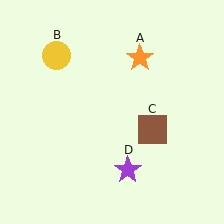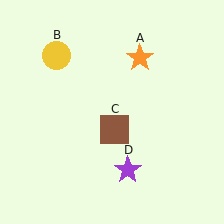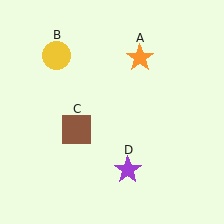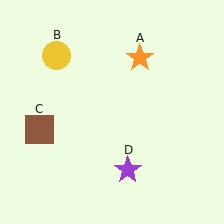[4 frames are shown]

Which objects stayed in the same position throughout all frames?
Orange star (object A) and yellow circle (object B) and purple star (object D) remained stationary.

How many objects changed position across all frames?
1 object changed position: brown square (object C).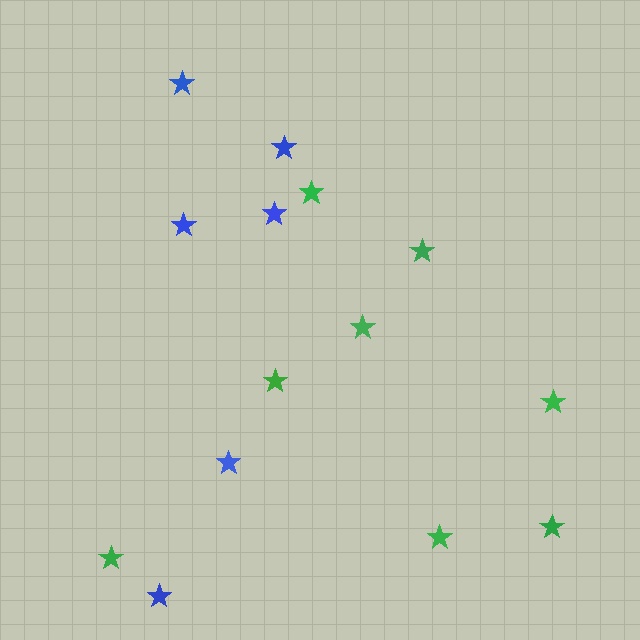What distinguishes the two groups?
There are 2 groups: one group of blue stars (6) and one group of green stars (8).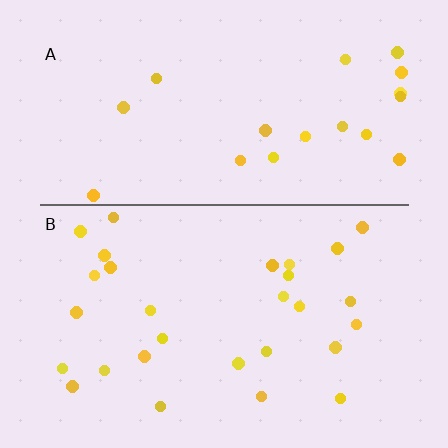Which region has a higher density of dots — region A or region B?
B (the bottom).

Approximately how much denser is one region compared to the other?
Approximately 1.4× — region B over region A.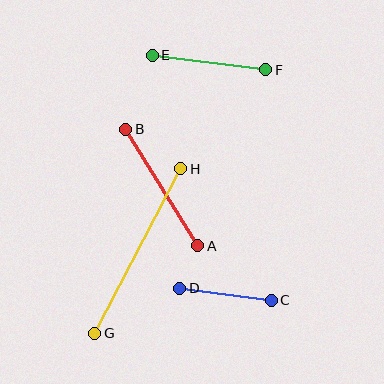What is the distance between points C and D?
The distance is approximately 92 pixels.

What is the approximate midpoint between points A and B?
The midpoint is at approximately (162, 188) pixels.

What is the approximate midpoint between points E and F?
The midpoint is at approximately (209, 63) pixels.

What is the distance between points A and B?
The distance is approximately 137 pixels.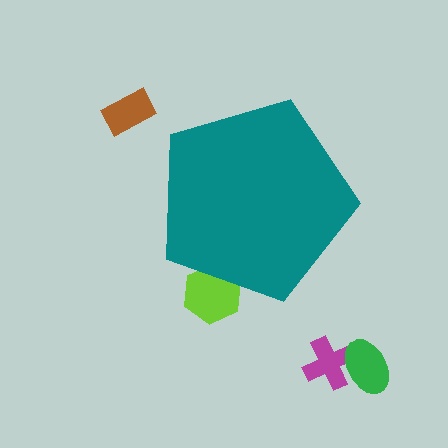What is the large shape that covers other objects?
A teal pentagon.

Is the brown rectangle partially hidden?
No, the brown rectangle is fully visible.